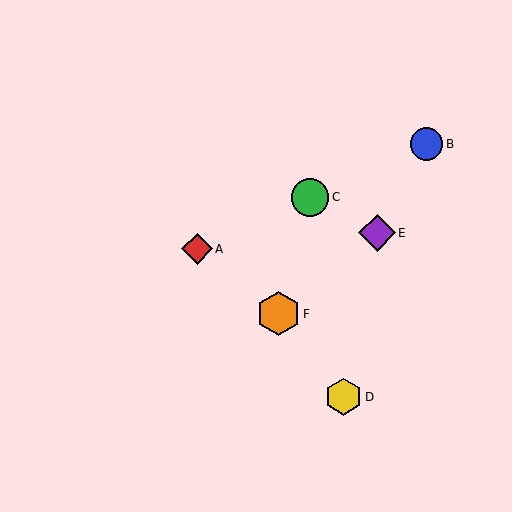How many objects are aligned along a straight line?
3 objects (A, B, C) are aligned along a straight line.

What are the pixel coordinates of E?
Object E is at (377, 233).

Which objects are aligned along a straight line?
Objects A, B, C are aligned along a straight line.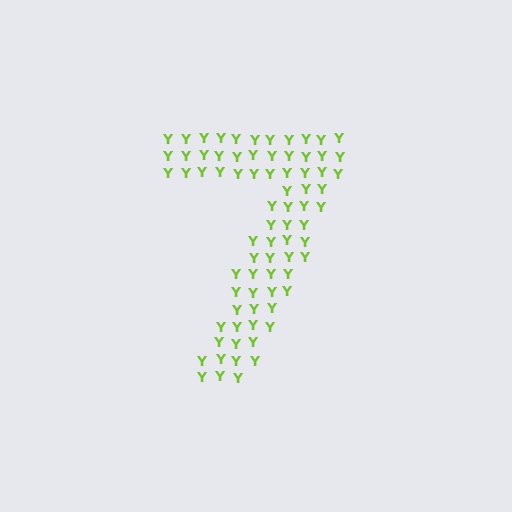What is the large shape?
The large shape is the digit 7.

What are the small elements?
The small elements are letter Y's.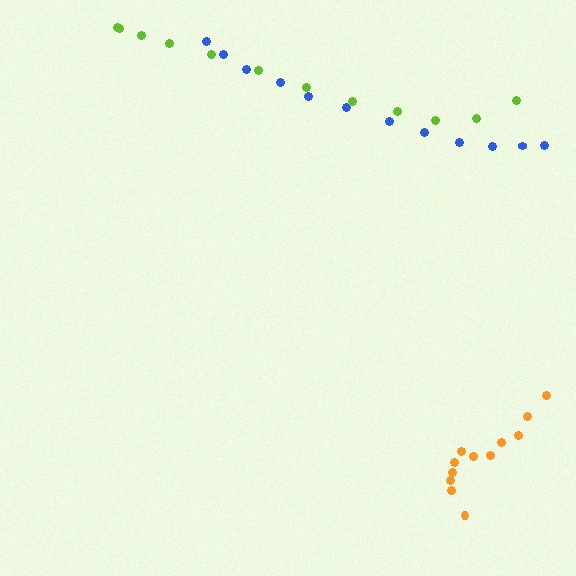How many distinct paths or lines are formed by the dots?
There are 3 distinct paths.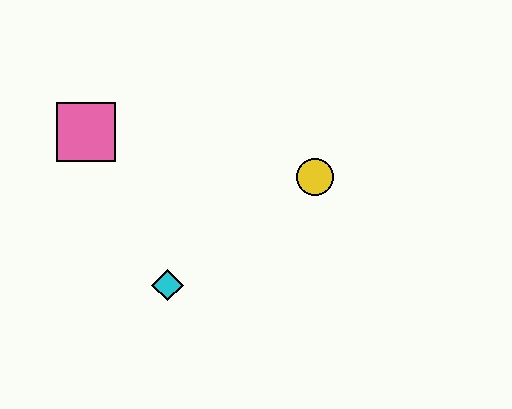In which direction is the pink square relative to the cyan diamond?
The pink square is above the cyan diamond.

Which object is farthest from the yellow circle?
The pink square is farthest from the yellow circle.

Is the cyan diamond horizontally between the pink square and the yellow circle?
Yes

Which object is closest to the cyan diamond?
The pink square is closest to the cyan diamond.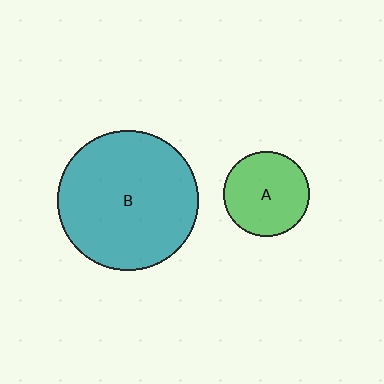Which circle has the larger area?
Circle B (teal).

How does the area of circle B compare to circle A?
Approximately 2.7 times.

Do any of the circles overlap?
No, none of the circles overlap.